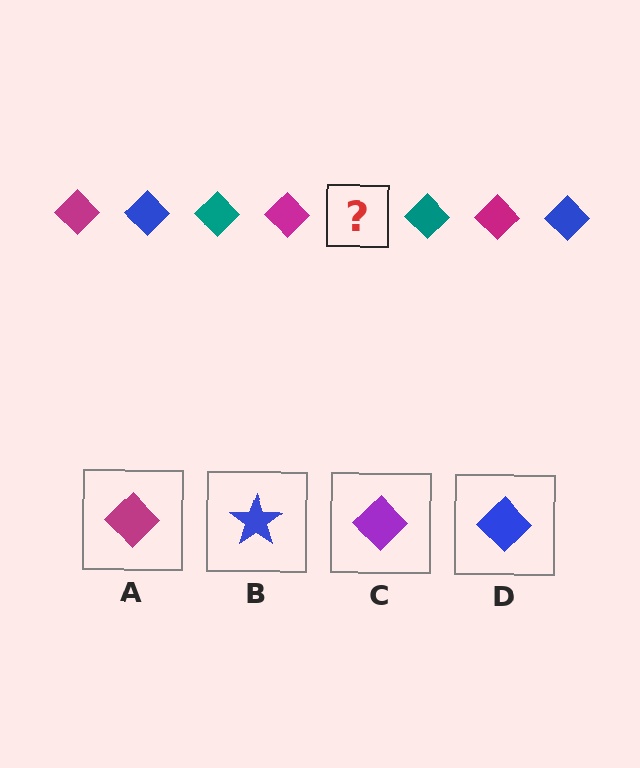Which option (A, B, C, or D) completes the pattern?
D.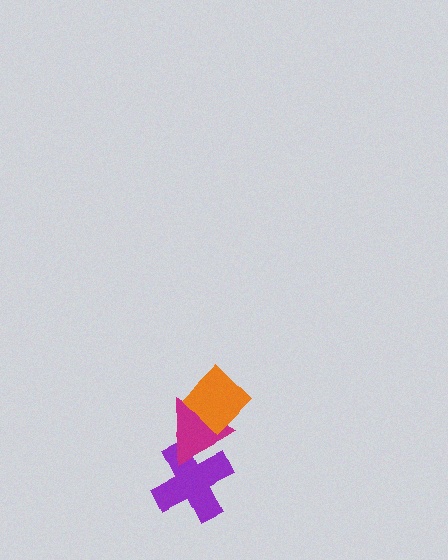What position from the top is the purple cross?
The purple cross is 3rd from the top.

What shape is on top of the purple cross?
The magenta triangle is on top of the purple cross.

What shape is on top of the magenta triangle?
The orange diamond is on top of the magenta triangle.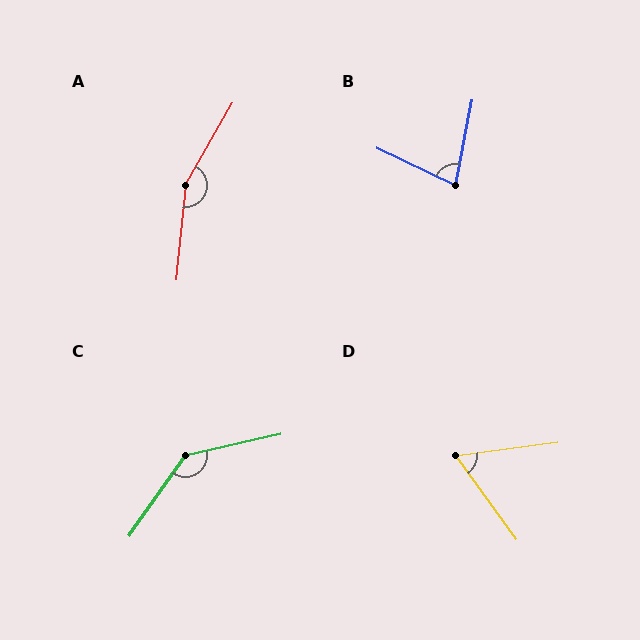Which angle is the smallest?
D, at approximately 62 degrees.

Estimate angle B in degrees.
Approximately 75 degrees.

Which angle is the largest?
A, at approximately 156 degrees.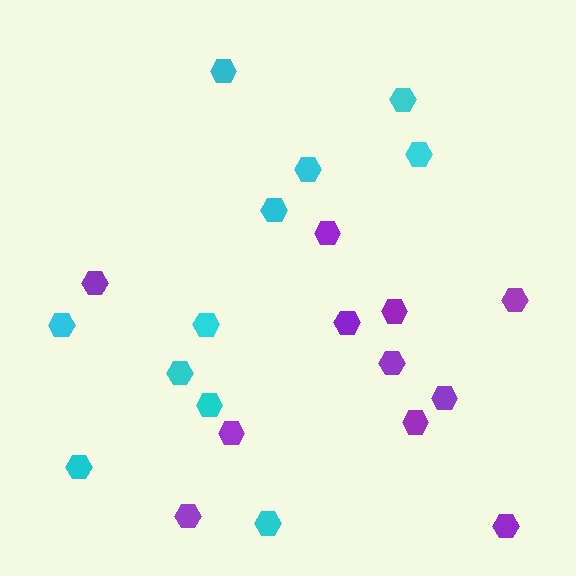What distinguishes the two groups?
There are 2 groups: one group of cyan hexagons (11) and one group of purple hexagons (11).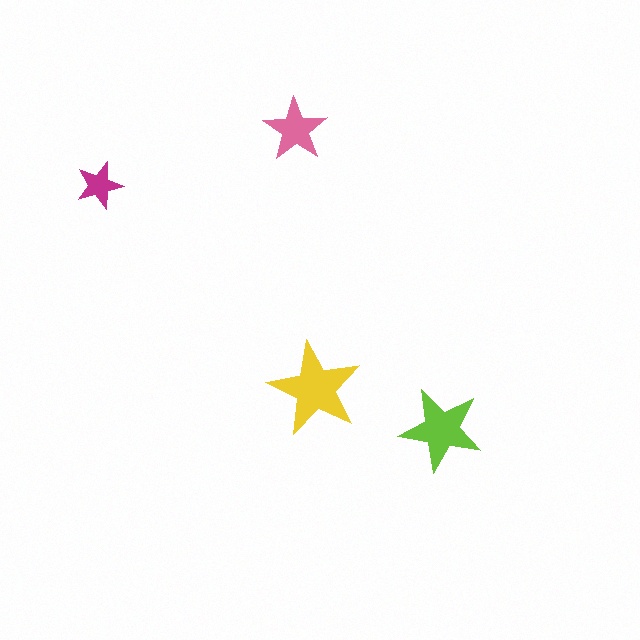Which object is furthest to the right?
The lime star is rightmost.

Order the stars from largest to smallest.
the yellow one, the lime one, the pink one, the magenta one.